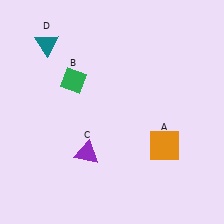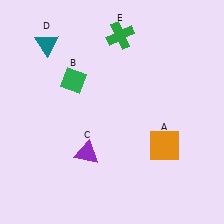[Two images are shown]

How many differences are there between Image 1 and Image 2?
There is 1 difference between the two images.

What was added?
A green cross (E) was added in Image 2.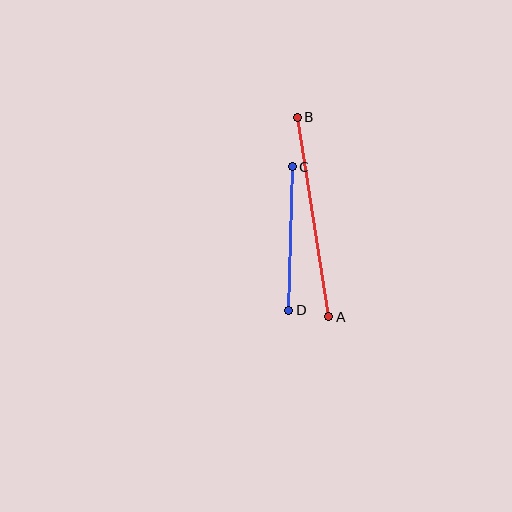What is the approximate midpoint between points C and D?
The midpoint is at approximately (290, 238) pixels.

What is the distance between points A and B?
The distance is approximately 202 pixels.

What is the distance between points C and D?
The distance is approximately 144 pixels.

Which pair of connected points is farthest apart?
Points A and B are farthest apart.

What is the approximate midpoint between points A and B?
The midpoint is at approximately (313, 217) pixels.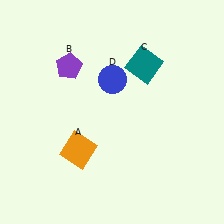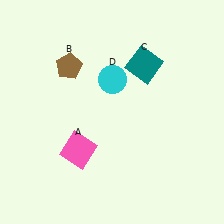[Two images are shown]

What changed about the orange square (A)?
In Image 1, A is orange. In Image 2, it changed to pink.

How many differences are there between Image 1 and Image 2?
There are 3 differences between the two images.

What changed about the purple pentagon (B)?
In Image 1, B is purple. In Image 2, it changed to brown.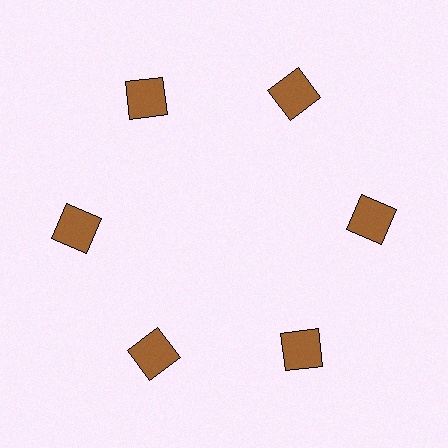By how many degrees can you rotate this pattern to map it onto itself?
The pattern maps onto itself every 60 degrees of rotation.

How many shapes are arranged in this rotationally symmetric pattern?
There are 6 shapes, arranged in 6 groups of 1.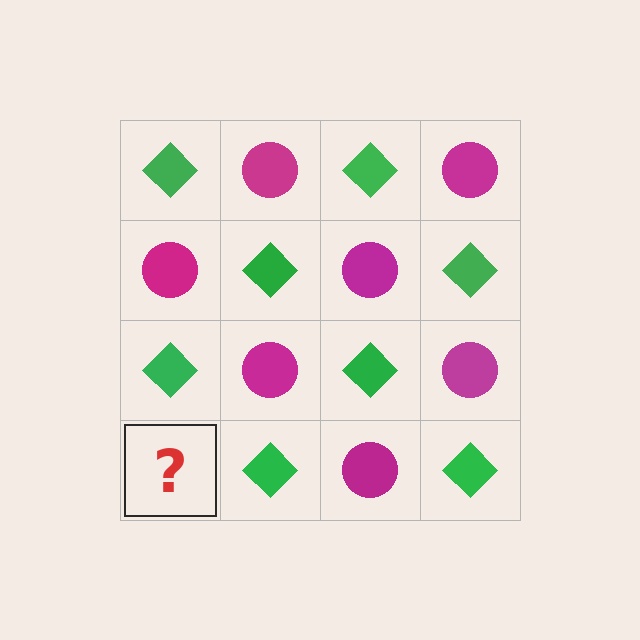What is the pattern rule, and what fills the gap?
The rule is that it alternates green diamond and magenta circle in a checkerboard pattern. The gap should be filled with a magenta circle.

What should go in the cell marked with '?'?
The missing cell should contain a magenta circle.